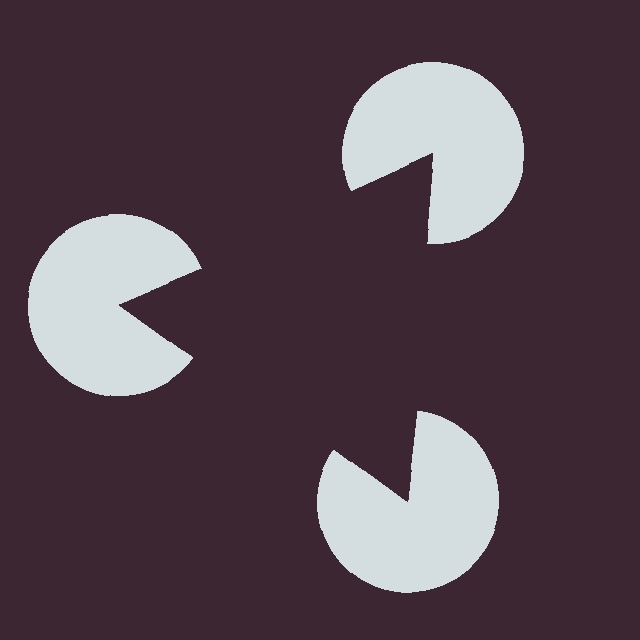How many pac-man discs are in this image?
There are 3 — one at each vertex of the illusory triangle.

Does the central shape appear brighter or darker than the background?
It typically appears slightly darker than the background, even though no actual brightness change is drawn.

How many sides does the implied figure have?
3 sides.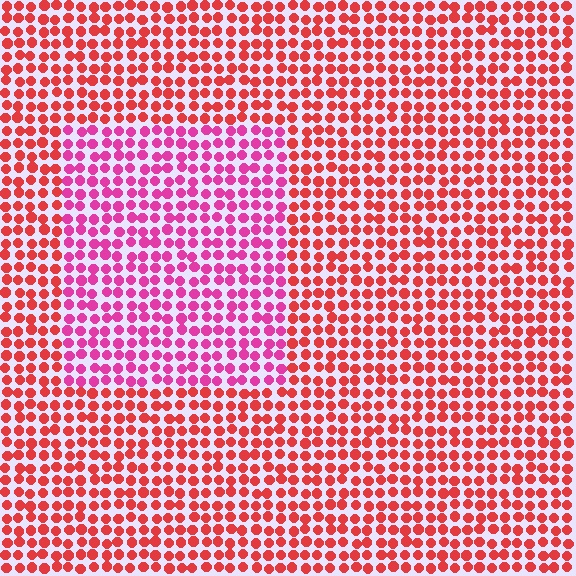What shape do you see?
I see a rectangle.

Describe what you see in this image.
The image is filled with small red elements in a uniform arrangement. A rectangle-shaped region is visible where the elements are tinted to a slightly different hue, forming a subtle color boundary.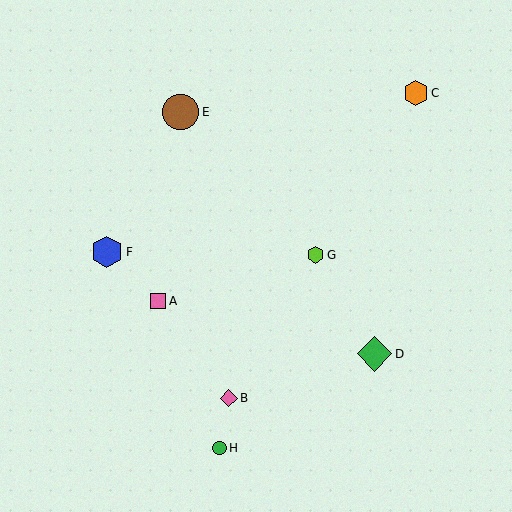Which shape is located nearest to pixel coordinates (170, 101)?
The brown circle (labeled E) at (181, 112) is nearest to that location.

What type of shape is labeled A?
Shape A is a pink square.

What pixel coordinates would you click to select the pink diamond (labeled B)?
Click at (229, 398) to select the pink diamond B.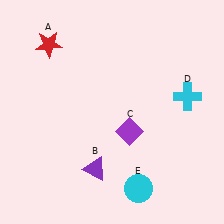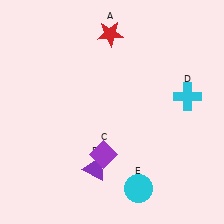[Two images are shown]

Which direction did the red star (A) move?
The red star (A) moved right.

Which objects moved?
The objects that moved are: the red star (A), the purple diamond (C).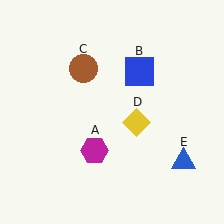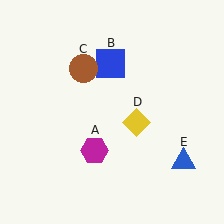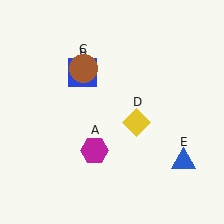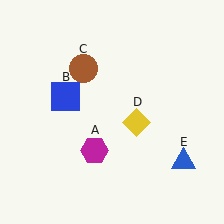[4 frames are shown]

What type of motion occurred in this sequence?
The blue square (object B) rotated counterclockwise around the center of the scene.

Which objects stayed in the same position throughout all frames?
Magenta hexagon (object A) and brown circle (object C) and yellow diamond (object D) and blue triangle (object E) remained stationary.